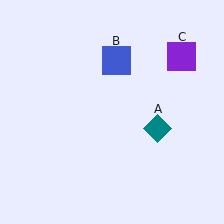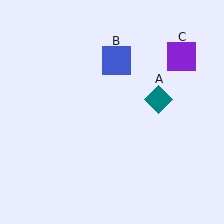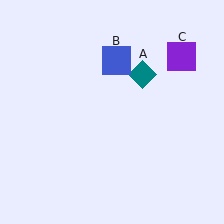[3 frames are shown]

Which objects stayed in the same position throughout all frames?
Blue square (object B) and purple square (object C) remained stationary.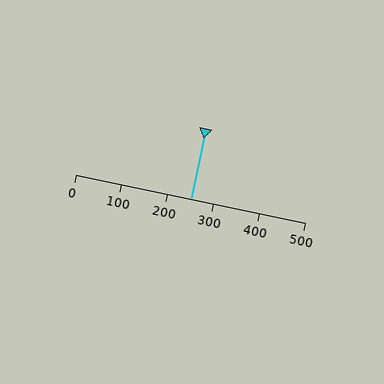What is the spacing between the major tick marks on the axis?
The major ticks are spaced 100 apart.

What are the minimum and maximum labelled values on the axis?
The axis runs from 0 to 500.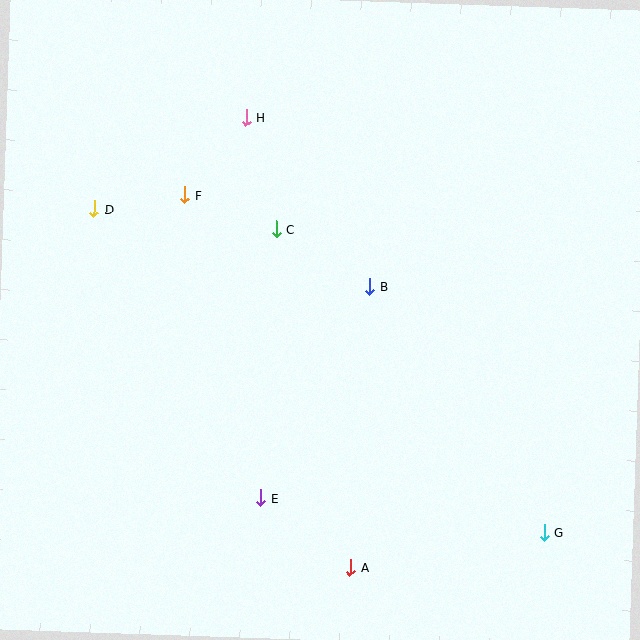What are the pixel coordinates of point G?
Point G is at (544, 533).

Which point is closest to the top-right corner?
Point B is closest to the top-right corner.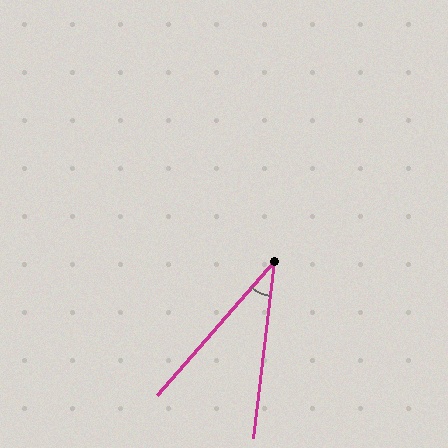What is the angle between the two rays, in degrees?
Approximately 34 degrees.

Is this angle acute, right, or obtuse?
It is acute.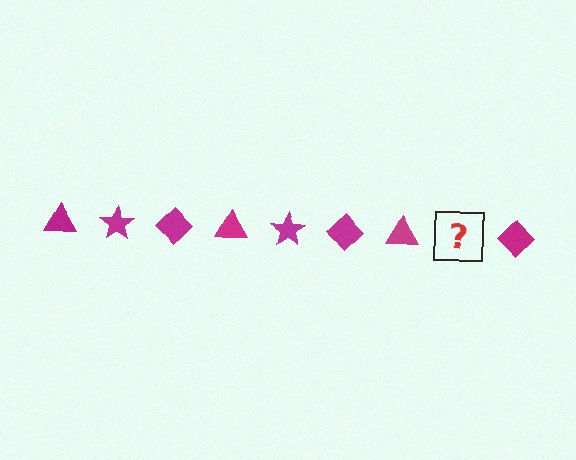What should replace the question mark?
The question mark should be replaced with a magenta star.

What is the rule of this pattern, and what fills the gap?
The rule is that the pattern cycles through triangle, star, diamond shapes in magenta. The gap should be filled with a magenta star.